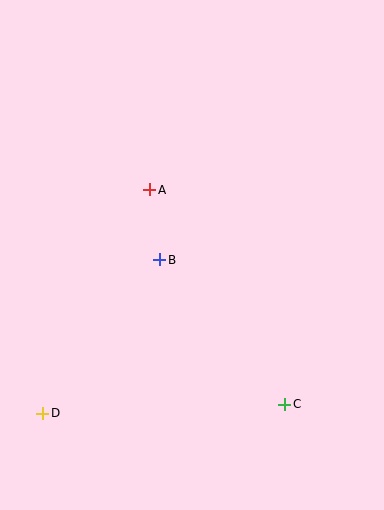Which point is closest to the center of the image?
Point B at (160, 260) is closest to the center.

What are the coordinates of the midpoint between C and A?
The midpoint between C and A is at (217, 297).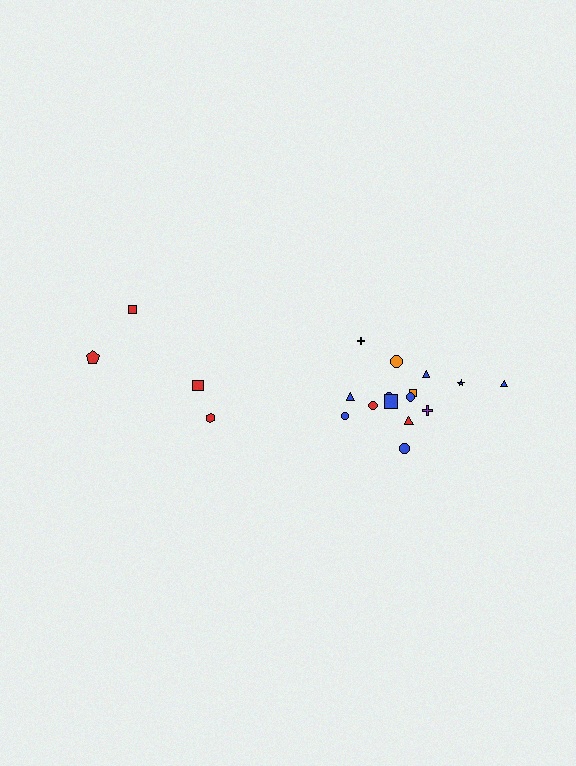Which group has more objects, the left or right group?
The right group.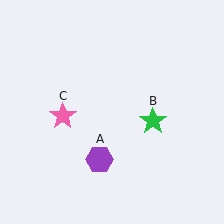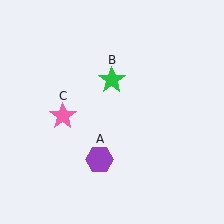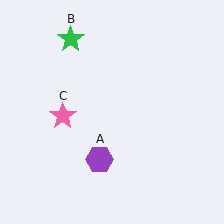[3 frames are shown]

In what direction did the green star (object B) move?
The green star (object B) moved up and to the left.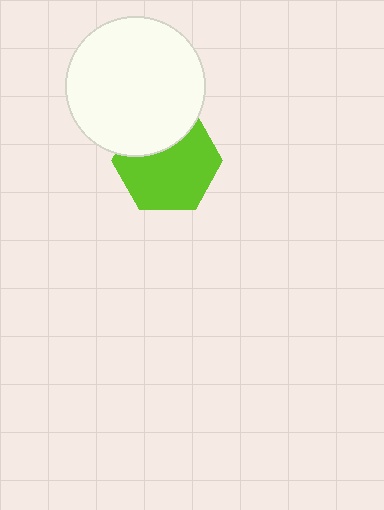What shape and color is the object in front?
The object in front is a white circle.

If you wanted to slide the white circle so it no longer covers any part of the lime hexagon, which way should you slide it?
Slide it up — that is the most direct way to separate the two shapes.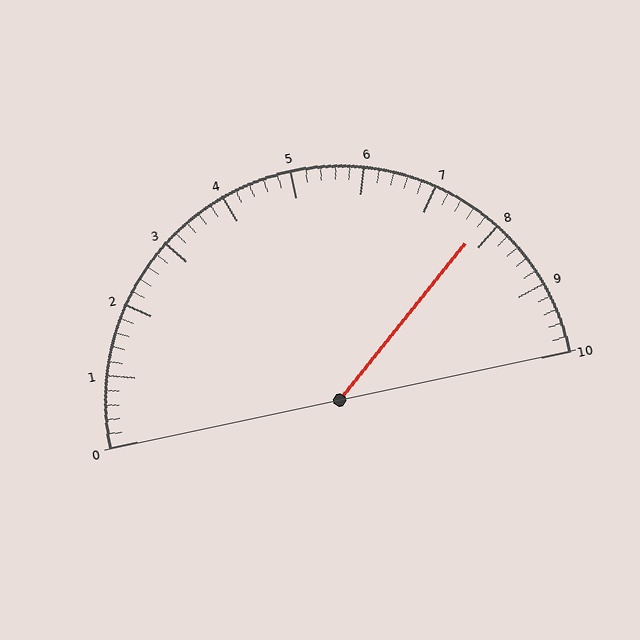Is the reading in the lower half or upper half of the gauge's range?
The reading is in the upper half of the range (0 to 10).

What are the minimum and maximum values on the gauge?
The gauge ranges from 0 to 10.